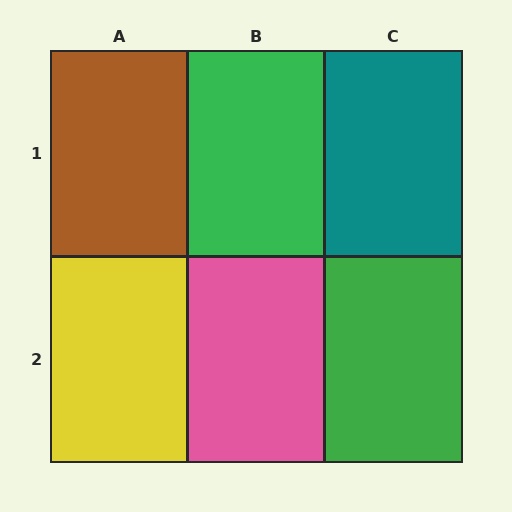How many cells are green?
2 cells are green.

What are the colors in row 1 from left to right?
Brown, green, teal.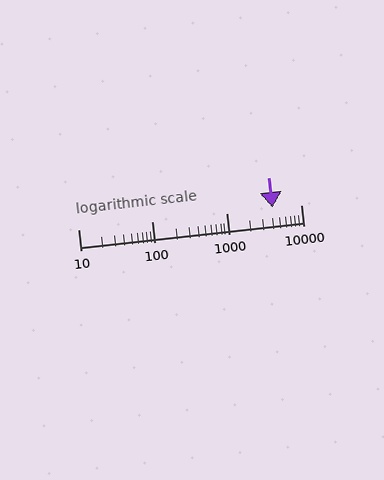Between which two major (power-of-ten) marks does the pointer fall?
The pointer is between 1000 and 10000.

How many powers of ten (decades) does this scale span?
The scale spans 3 decades, from 10 to 10000.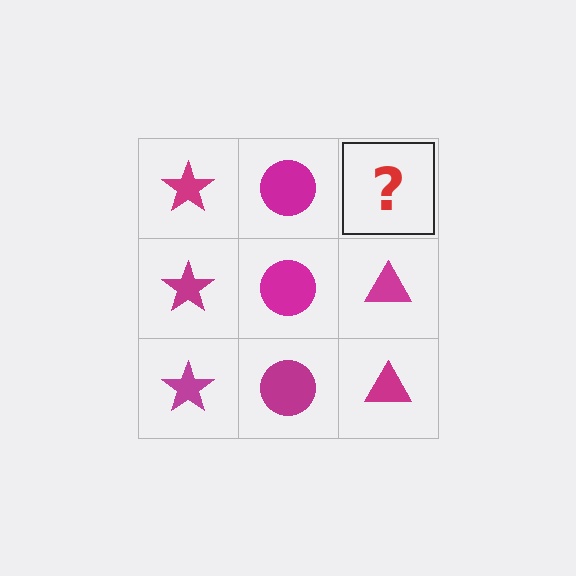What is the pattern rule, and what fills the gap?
The rule is that each column has a consistent shape. The gap should be filled with a magenta triangle.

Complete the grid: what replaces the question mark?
The question mark should be replaced with a magenta triangle.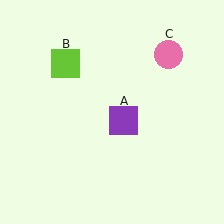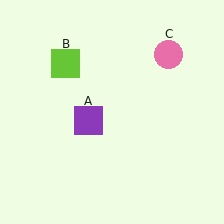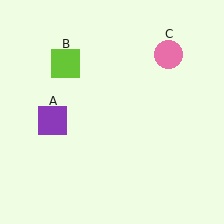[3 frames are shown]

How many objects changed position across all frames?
1 object changed position: purple square (object A).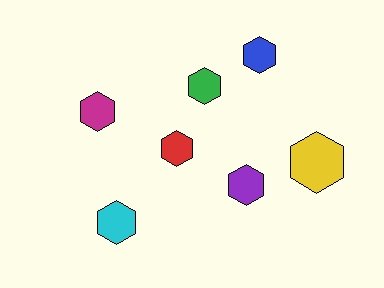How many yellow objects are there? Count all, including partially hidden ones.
There is 1 yellow object.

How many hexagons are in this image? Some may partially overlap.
There are 7 hexagons.